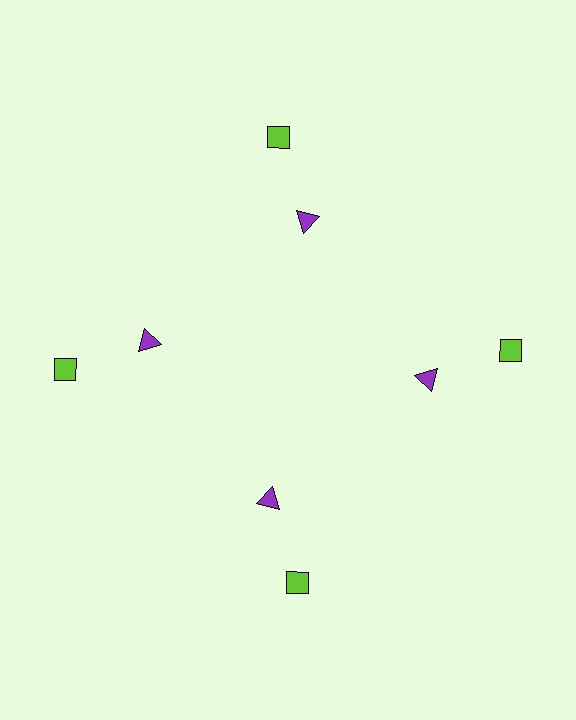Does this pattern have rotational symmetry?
Yes, this pattern has 4-fold rotational symmetry. It looks the same after rotating 90 degrees around the center.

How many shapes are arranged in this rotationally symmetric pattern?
There are 8 shapes, arranged in 4 groups of 2.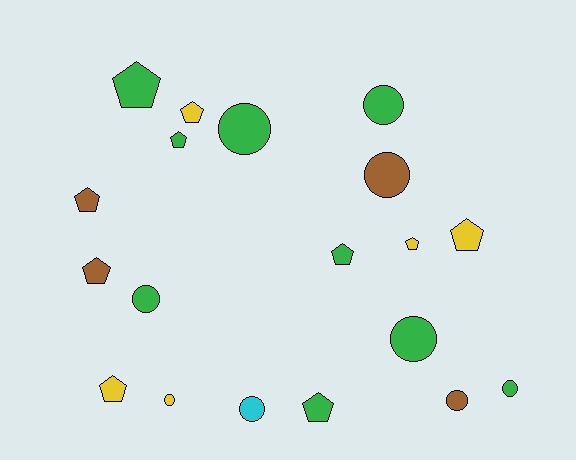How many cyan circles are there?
There is 1 cyan circle.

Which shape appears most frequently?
Pentagon, with 10 objects.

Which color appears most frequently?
Green, with 9 objects.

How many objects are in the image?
There are 19 objects.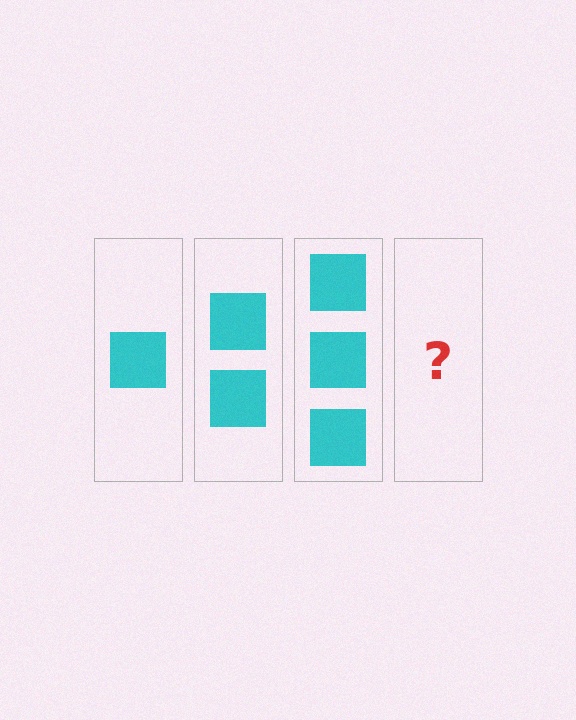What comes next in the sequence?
The next element should be 4 squares.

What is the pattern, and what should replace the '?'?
The pattern is that each step adds one more square. The '?' should be 4 squares.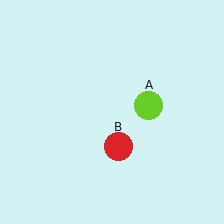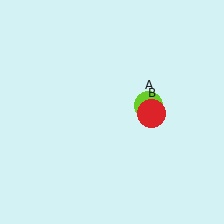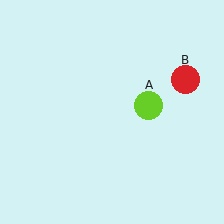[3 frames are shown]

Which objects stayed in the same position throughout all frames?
Lime circle (object A) remained stationary.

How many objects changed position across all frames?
1 object changed position: red circle (object B).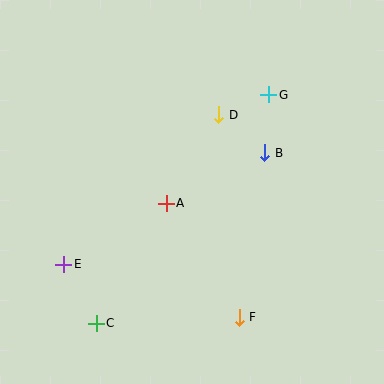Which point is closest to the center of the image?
Point A at (166, 203) is closest to the center.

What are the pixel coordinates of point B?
Point B is at (265, 153).